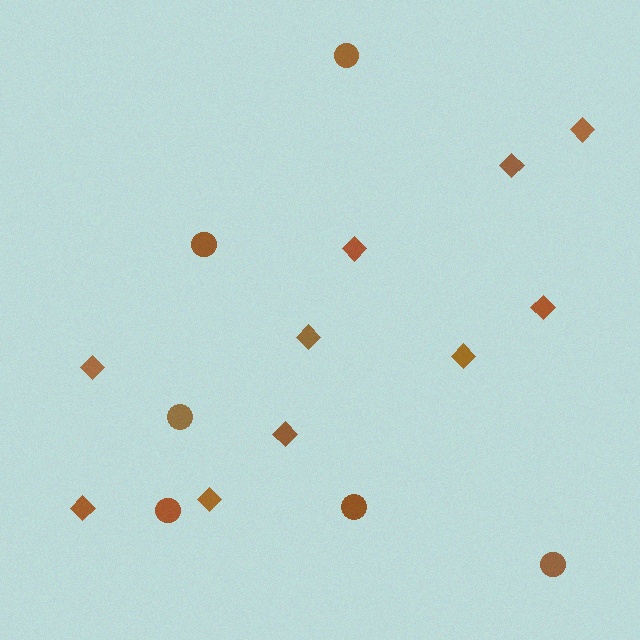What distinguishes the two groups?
There are 2 groups: one group of circles (6) and one group of diamonds (10).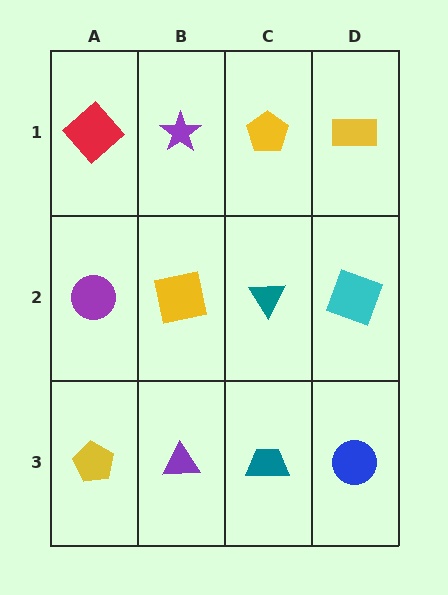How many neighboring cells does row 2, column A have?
3.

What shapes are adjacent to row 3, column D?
A cyan square (row 2, column D), a teal trapezoid (row 3, column C).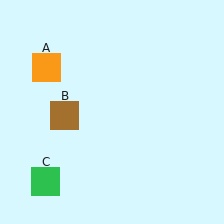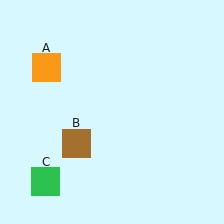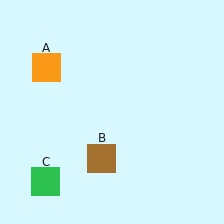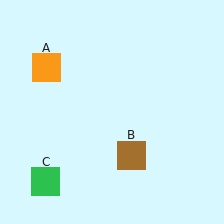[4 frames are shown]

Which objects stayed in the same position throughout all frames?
Orange square (object A) and green square (object C) remained stationary.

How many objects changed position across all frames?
1 object changed position: brown square (object B).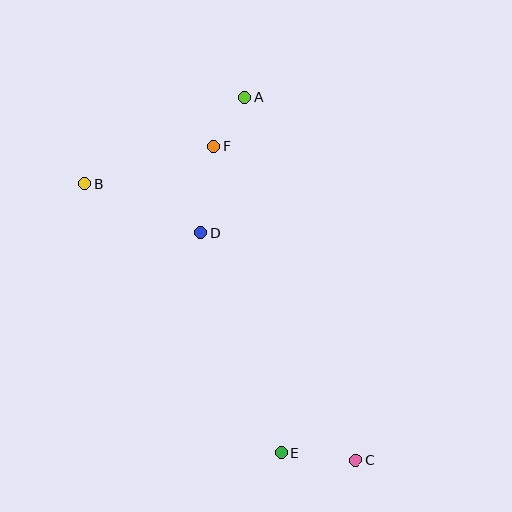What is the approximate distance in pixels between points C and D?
The distance between C and D is approximately 275 pixels.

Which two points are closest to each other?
Points A and F are closest to each other.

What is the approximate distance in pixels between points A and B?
The distance between A and B is approximately 182 pixels.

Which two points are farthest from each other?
Points B and C are farthest from each other.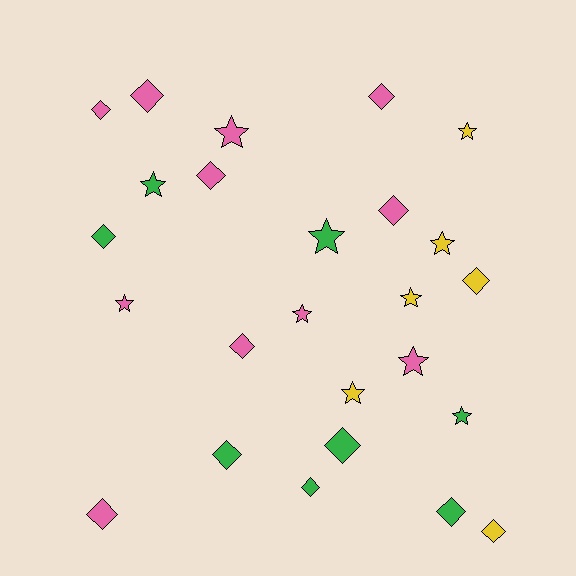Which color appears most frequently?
Pink, with 11 objects.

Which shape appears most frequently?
Diamond, with 14 objects.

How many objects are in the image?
There are 25 objects.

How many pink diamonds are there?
There are 7 pink diamonds.